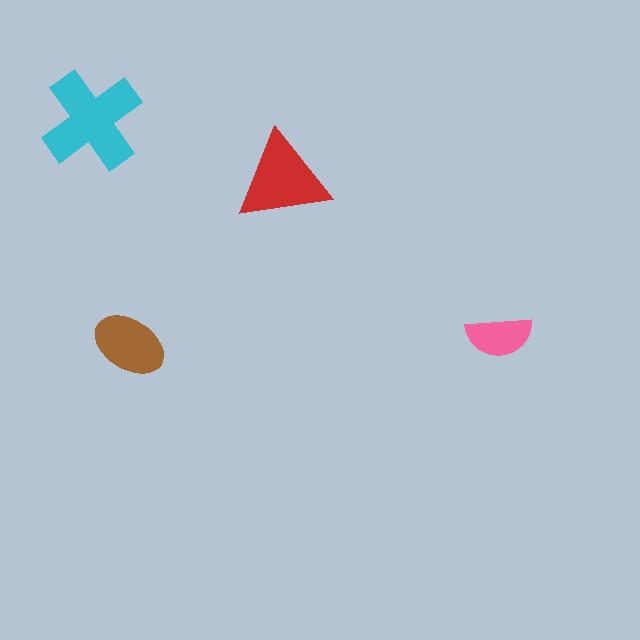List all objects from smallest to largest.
The pink semicircle, the brown ellipse, the red triangle, the cyan cross.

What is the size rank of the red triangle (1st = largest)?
2nd.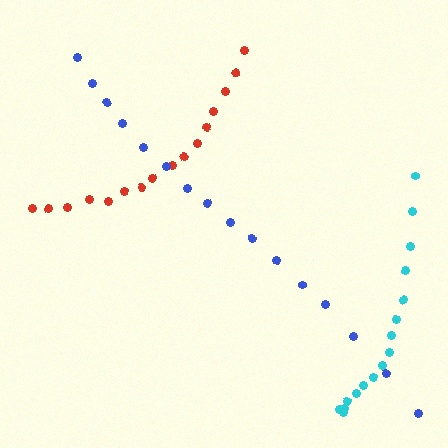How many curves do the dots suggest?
There are 3 distinct paths.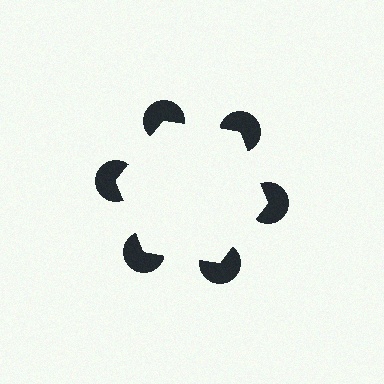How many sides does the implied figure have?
6 sides.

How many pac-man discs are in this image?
There are 6 — one at each vertex of the illusory hexagon.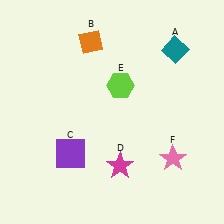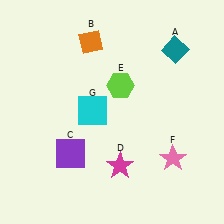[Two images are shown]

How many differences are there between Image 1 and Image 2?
There is 1 difference between the two images.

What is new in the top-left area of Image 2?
A cyan square (G) was added in the top-left area of Image 2.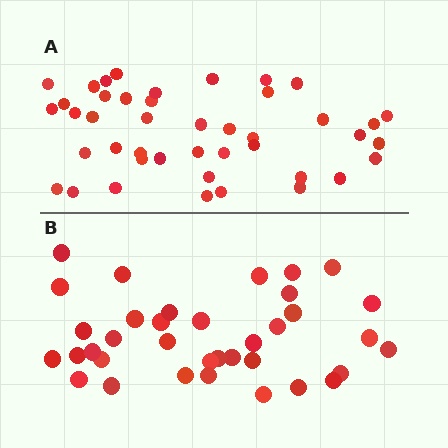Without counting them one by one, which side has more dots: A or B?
Region A (the top region) has more dots.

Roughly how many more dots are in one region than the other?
Region A has roughly 8 or so more dots than region B.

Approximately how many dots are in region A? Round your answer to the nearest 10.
About 40 dots. (The exact count is 43, which rounds to 40.)